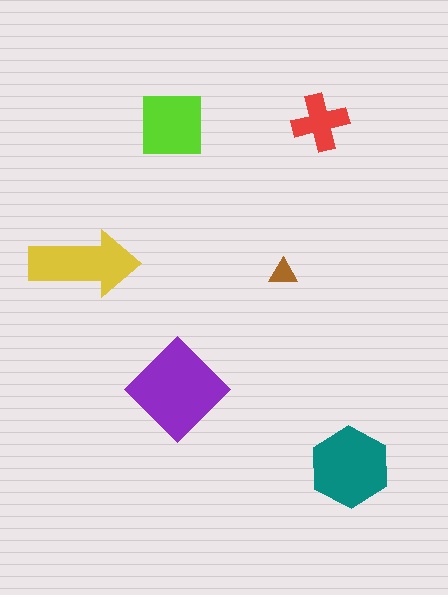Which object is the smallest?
The brown triangle.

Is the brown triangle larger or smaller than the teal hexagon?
Smaller.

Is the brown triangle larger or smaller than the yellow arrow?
Smaller.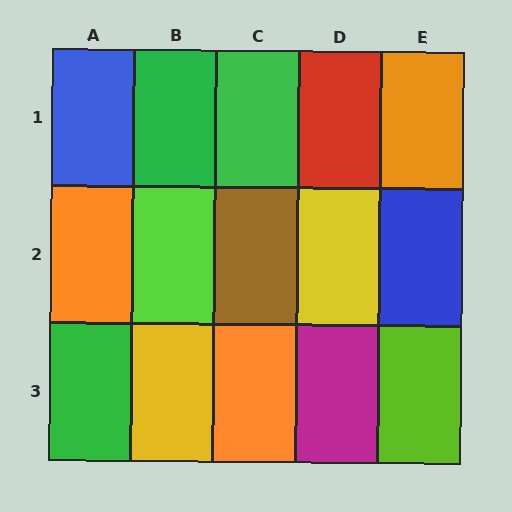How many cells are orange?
3 cells are orange.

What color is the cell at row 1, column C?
Green.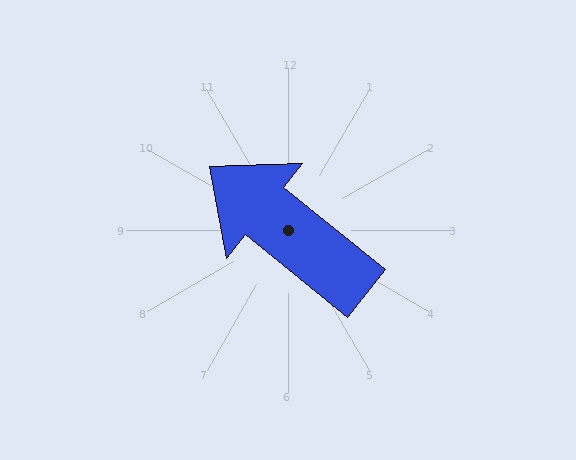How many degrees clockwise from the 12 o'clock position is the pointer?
Approximately 309 degrees.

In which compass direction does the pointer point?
Northwest.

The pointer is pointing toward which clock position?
Roughly 10 o'clock.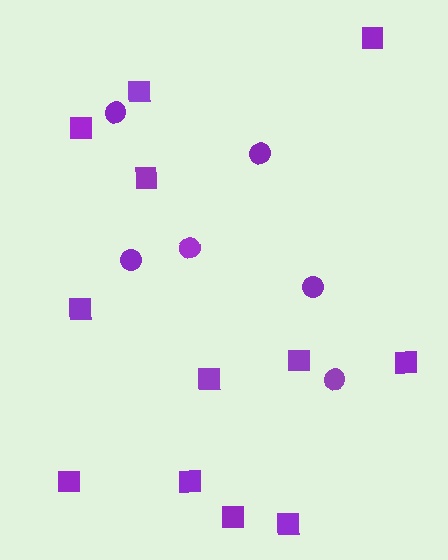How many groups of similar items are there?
There are 2 groups: one group of squares (12) and one group of circles (6).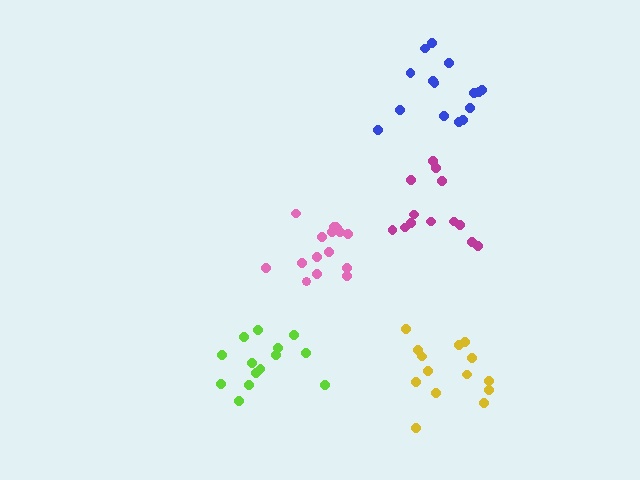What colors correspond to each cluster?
The clusters are colored: magenta, pink, yellow, blue, lime.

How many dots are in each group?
Group 1: 13 dots, Group 2: 17 dots, Group 3: 14 dots, Group 4: 15 dots, Group 5: 15 dots (74 total).